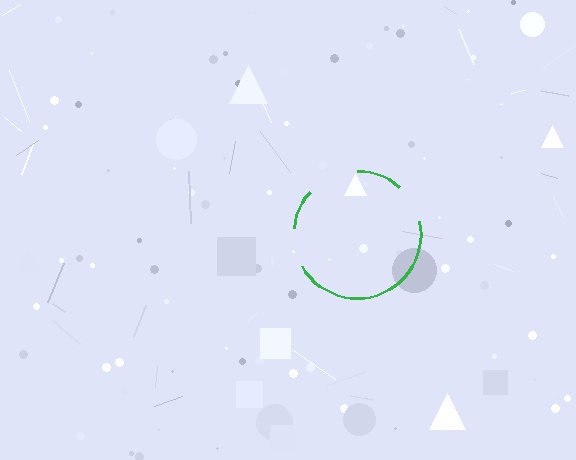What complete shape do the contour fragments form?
The contour fragments form a circle.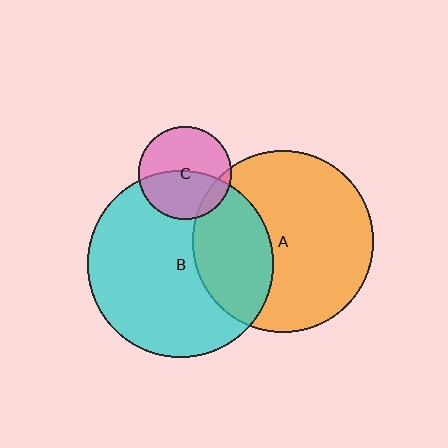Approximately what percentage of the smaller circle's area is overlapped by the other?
Approximately 10%.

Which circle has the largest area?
Circle B (cyan).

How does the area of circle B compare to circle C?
Approximately 4.0 times.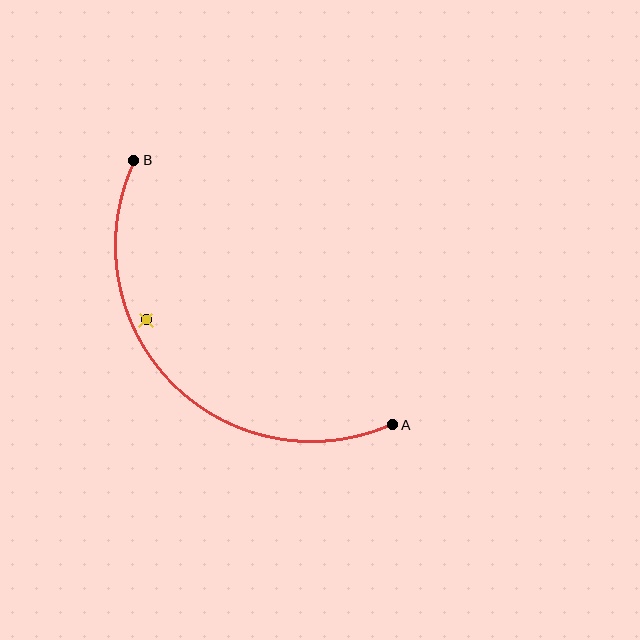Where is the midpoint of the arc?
The arc midpoint is the point on the curve farthest from the straight line joining A and B. It sits below and to the left of that line.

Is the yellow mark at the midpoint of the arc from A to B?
No — the yellow mark does not lie on the arc at all. It sits slightly inside the curve.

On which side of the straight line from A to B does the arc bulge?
The arc bulges below and to the left of the straight line connecting A and B.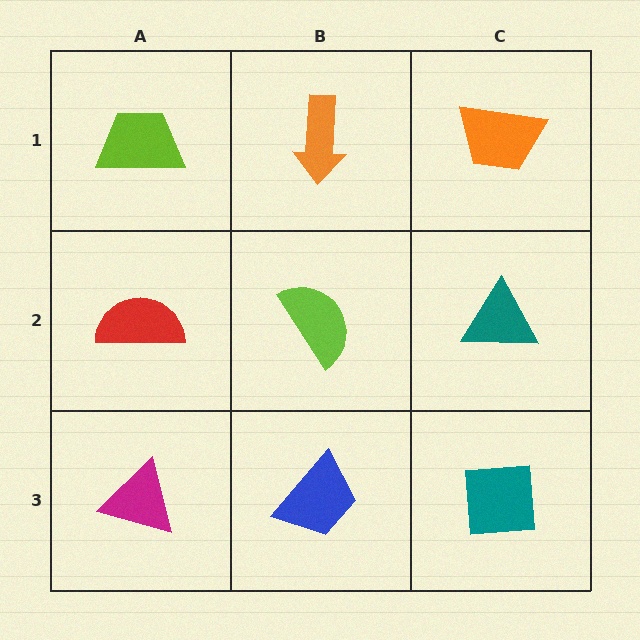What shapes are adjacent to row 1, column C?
A teal triangle (row 2, column C), an orange arrow (row 1, column B).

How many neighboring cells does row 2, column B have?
4.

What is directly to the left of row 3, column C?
A blue trapezoid.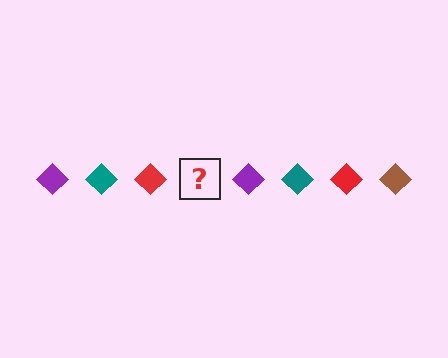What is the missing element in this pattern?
The missing element is a brown diamond.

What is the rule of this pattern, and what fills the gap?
The rule is that the pattern cycles through purple, teal, red, brown diamonds. The gap should be filled with a brown diamond.